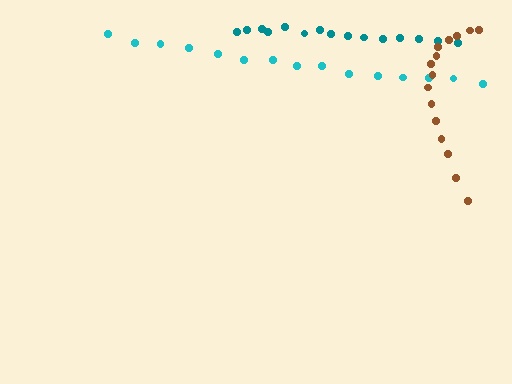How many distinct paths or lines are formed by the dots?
There are 3 distinct paths.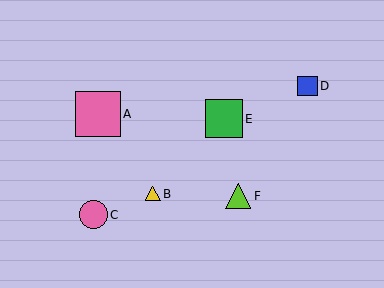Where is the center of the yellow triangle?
The center of the yellow triangle is at (153, 194).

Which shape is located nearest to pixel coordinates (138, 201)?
The yellow triangle (labeled B) at (153, 194) is nearest to that location.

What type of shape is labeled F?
Shape F is a lime triangle.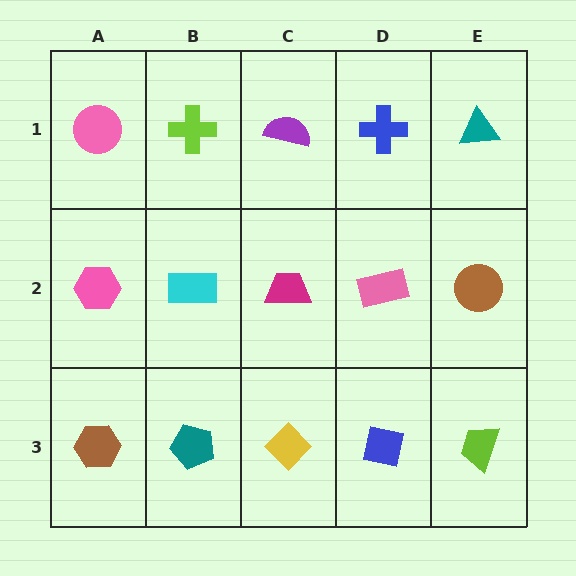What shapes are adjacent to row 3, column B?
A cyan rectangle (row 2, column B), a brown hexagon (row 3, column A), a yellow diamond (row 3, column C).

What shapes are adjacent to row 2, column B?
A lime cross (row 1, column B), a teal pentagon (row 3, column B), a pink hexagon (row 2, column A), a magenta trapezoid (row 2, column C).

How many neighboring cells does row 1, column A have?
2.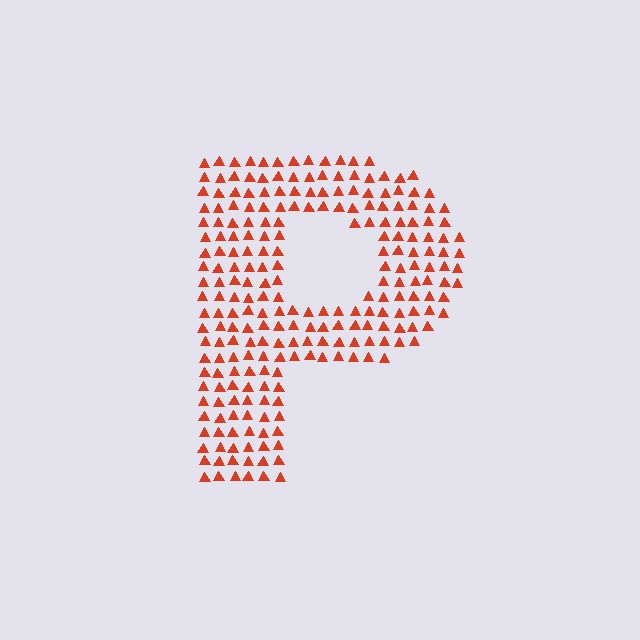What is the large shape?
The large shape is the letter P.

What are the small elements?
The small elements are triangles.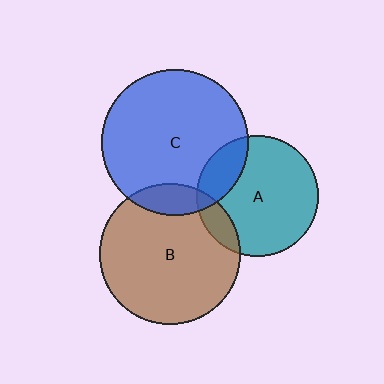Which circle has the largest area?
Circle C (blue).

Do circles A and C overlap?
Yes.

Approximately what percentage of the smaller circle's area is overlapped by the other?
Approximately 20%.